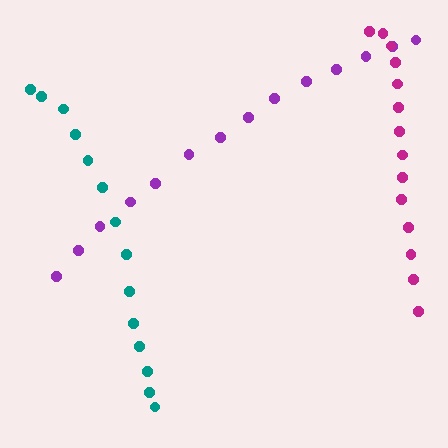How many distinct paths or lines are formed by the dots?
There are 3 distinct paths.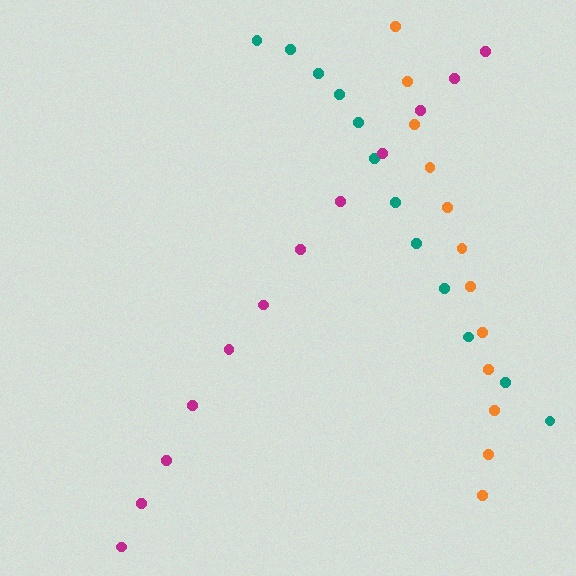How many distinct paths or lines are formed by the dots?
There are 3 distinct paths.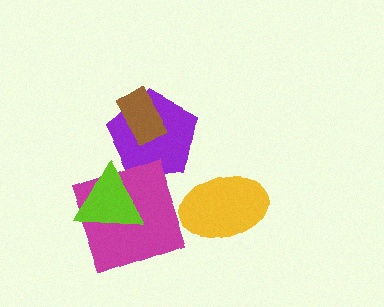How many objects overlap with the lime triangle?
2 objects overlap with the lime triangle.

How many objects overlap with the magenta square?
1 object overlaps with the magenta square.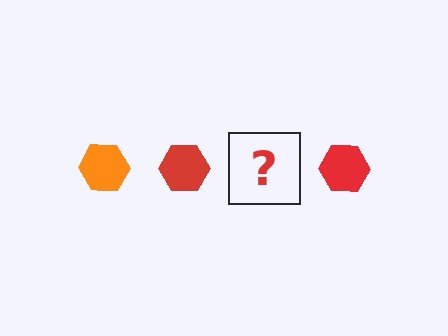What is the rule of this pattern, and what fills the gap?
The rule is that the pattern cycles through orange, red hexagons. The gap should be filled with an orange hexagon.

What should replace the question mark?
The question mark should be replaced with an orange hexagon.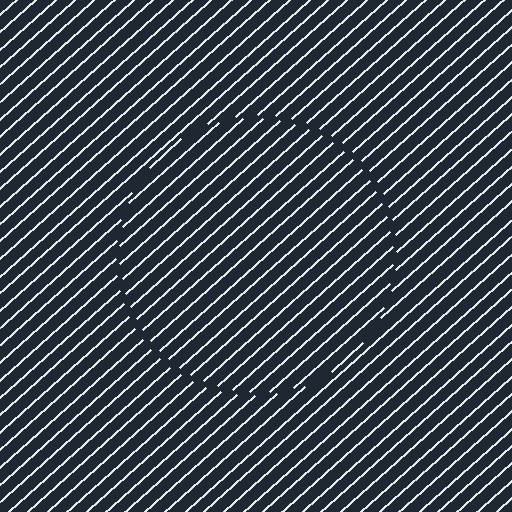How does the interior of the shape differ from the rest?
The interior of the shape contains the same grating, shifted by half a period — the contour is defined by the phase discontinuity where line-ends from the inner and outer gratings abut.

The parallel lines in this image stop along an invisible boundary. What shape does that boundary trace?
An illusory circle. The interior of the shape contains the same grating, shifted by half a period — the contour is defined by the phase discontinuity where line-ends from the inner and outer gratings abut.